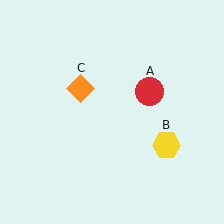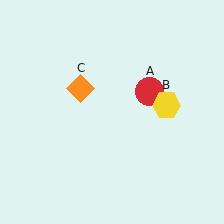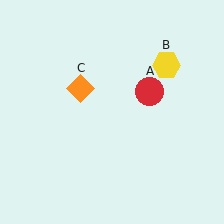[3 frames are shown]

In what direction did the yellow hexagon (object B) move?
The yellow hexagon (object B) moved up.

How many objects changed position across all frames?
1 object changed position: yellow hexagon (object B).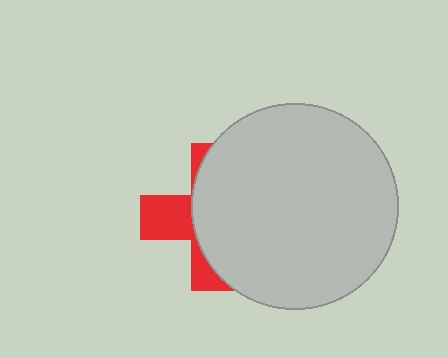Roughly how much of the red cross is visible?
A small part of it is visible (roughly 34%).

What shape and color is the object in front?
The object in front is a light gray circle.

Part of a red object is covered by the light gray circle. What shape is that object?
It is a cross.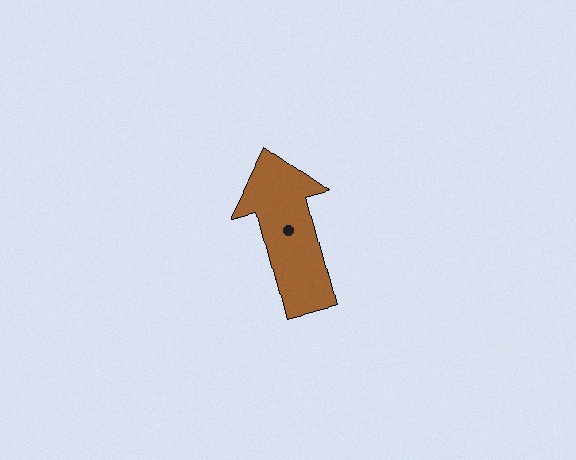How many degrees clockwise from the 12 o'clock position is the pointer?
Approximately 345 degrees.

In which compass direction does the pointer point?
North.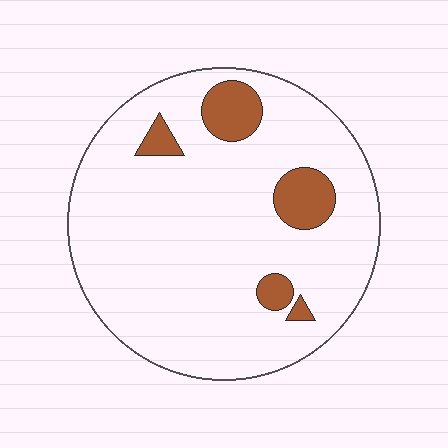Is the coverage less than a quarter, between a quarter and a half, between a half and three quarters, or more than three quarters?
Less than a quarter.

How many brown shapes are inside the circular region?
5.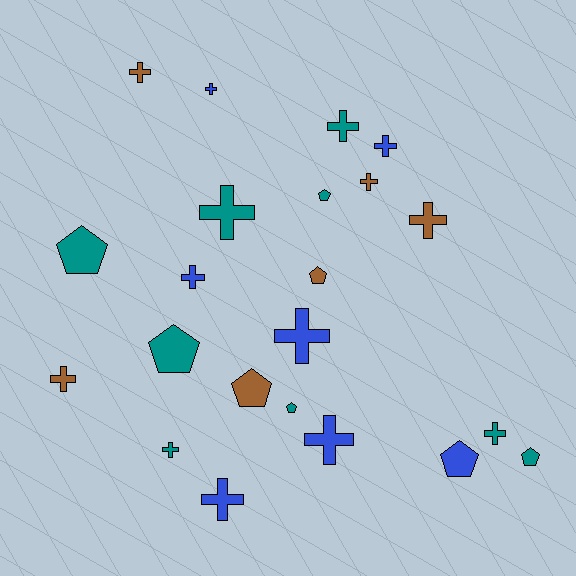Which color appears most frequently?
Teal, with 9 objects.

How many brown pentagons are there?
There are 2 brown pentagons.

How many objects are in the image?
There are 22 objects.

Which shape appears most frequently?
Cross, with 14 objects.